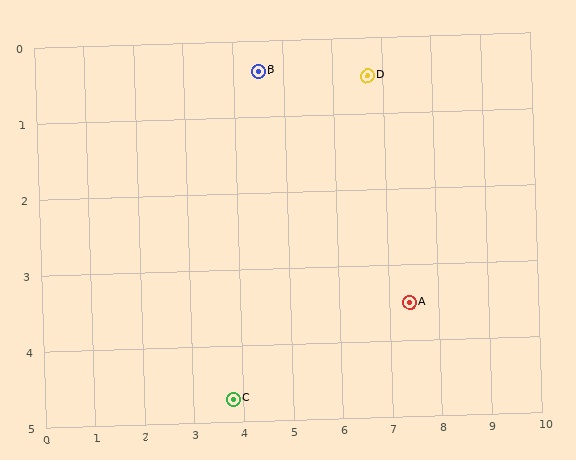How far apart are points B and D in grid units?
Points B and D are about 2.2 grid units apart.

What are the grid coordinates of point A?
Point A is at approximately (7.4, 3.5).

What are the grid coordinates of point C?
Point C is at approximately (3.8, 4.7).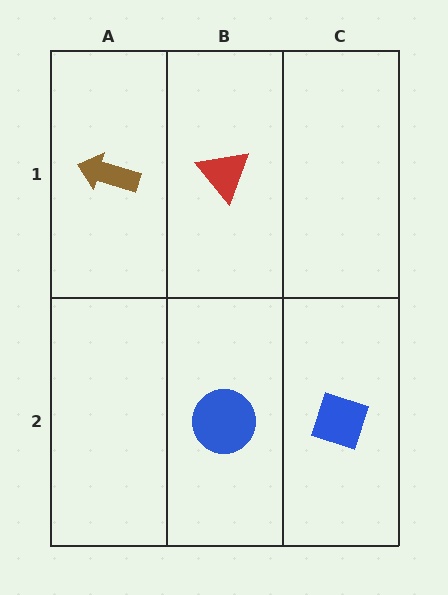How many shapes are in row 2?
2 shapes.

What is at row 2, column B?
A blue circle.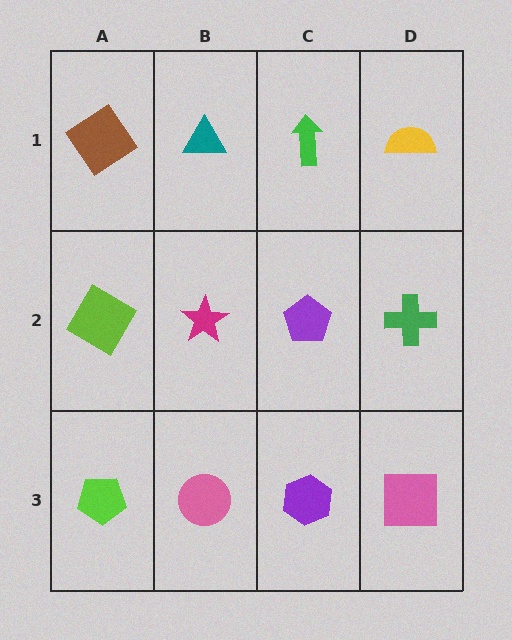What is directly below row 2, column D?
A pink square.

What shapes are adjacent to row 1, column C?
A purple pentagon (row 2, column C), a teal triangle (row 1, column B), a yellow semicircle (row 1, column D).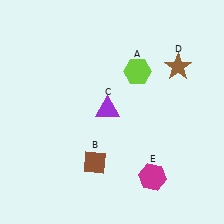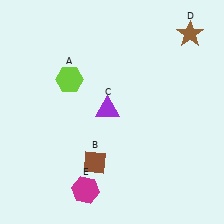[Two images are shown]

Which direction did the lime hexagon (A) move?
The lime hexagon (A) moved left.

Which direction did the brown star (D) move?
The brown star (D) moved up.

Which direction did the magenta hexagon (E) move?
The magenta hexagon (E) moved left.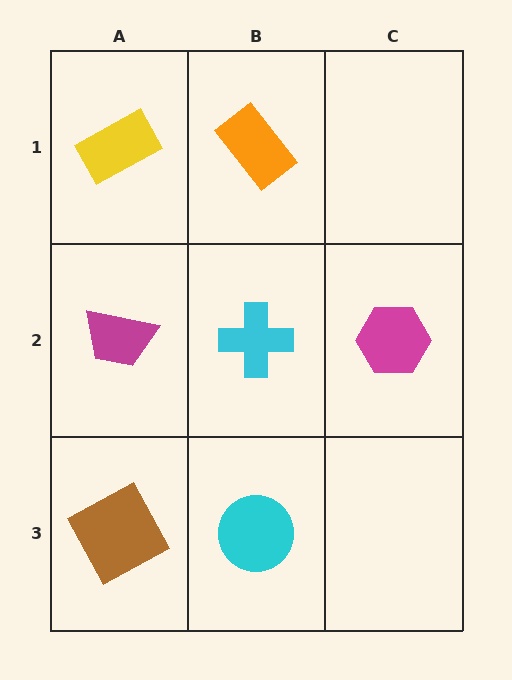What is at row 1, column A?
A yellow rectangle.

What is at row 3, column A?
A brown square.